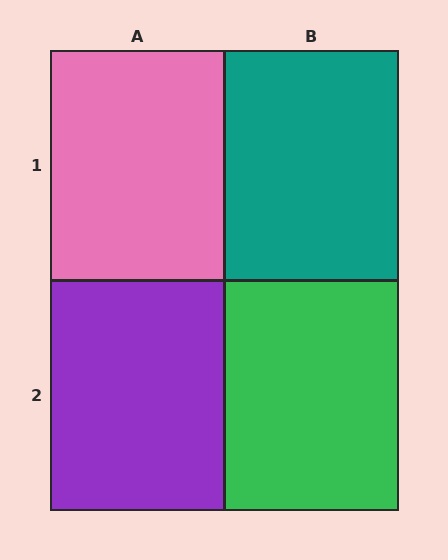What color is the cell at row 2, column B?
Green.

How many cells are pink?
1 cell is pink.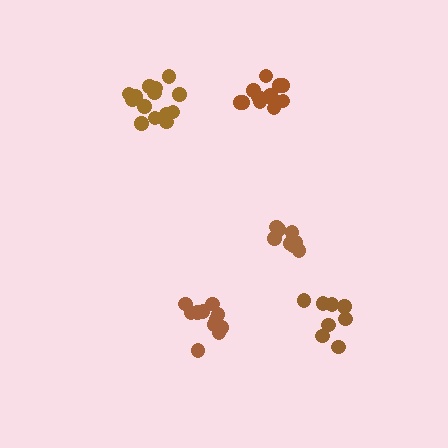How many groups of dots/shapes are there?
There are 5 groups.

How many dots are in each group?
Group 1: 12 dots, Group 2: 8 dots, Group 3: 11 dots, Group 4: 14 dots, Group 5: 8 dots (53 total).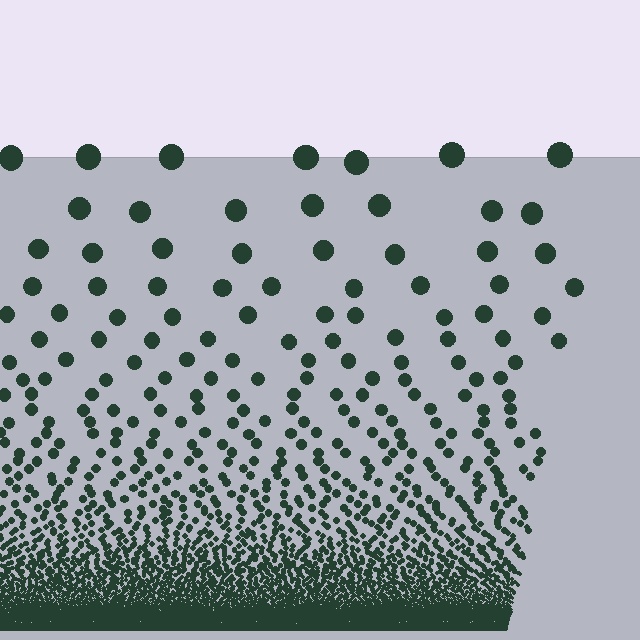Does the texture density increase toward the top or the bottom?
Density increases toward the bottom.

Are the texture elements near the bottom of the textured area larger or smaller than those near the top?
Smaller. The gradient is inverted — elements near the bottom are smaller and denser.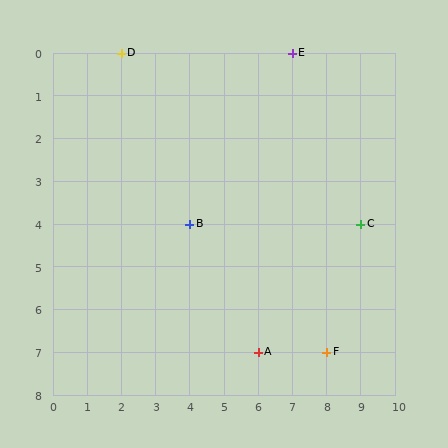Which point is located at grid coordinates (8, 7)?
Point F is at (8, 7).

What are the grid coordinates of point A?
Point A is at grid coordinates (6, 7).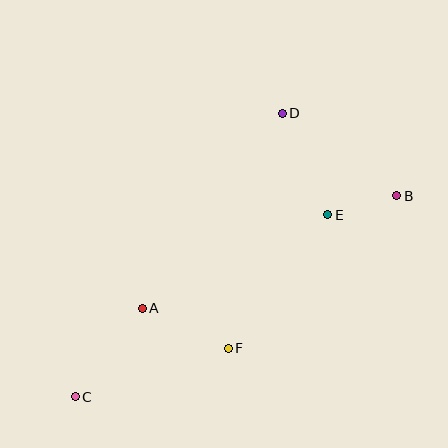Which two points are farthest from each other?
Points B and C are farthest from each other.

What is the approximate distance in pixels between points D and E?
The distance between D and E is approximately 111 pixels.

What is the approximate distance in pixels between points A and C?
The distance between A and C is approximately 111 pixels.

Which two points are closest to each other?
Points B and E are closest to each other.